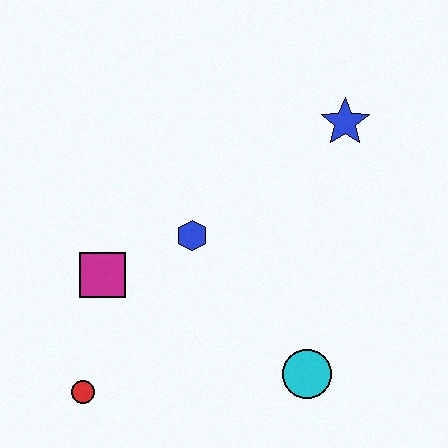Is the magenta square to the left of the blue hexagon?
Yes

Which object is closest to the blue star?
The blue hexagon is closest to the blue star.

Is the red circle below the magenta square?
Yes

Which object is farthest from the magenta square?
The blue star is farthest from the magenta square.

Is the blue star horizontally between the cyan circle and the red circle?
No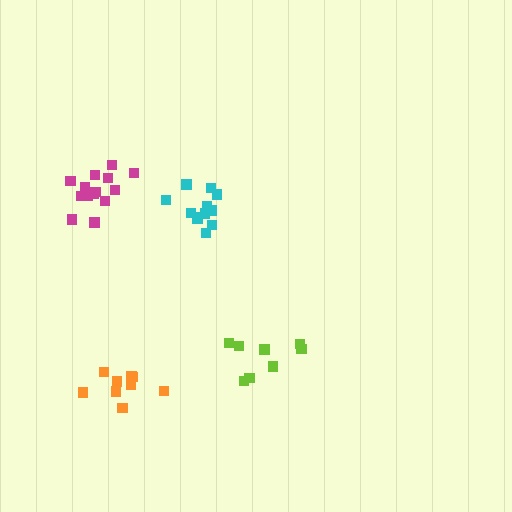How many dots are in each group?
Group 1: 15 dots, Group 2: 12 dots, Group 3: 9 dots, Group 4: 9 dots (45 total).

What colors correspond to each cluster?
The clusters are colored: magenta, cyan, lime, orange.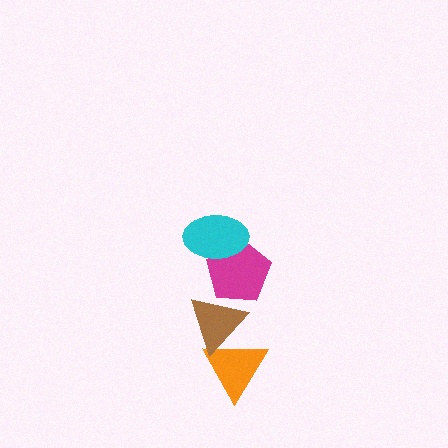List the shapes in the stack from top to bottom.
From top to bottom: the cyan ellipse, the magenta pentagon, the brown triangle, the orange triangle.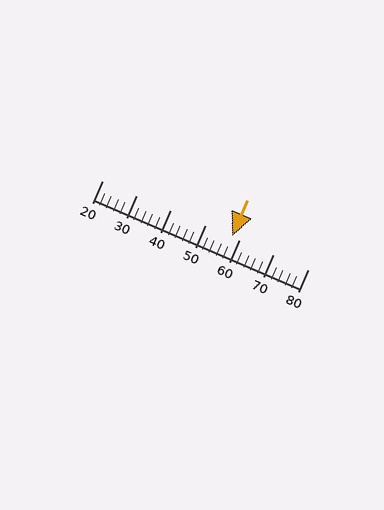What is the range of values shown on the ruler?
The ruler shows values from 20 to 80.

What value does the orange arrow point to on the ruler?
The orange arrow points to approximately 58.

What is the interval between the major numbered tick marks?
The major tick marks are spaced 10 units apart.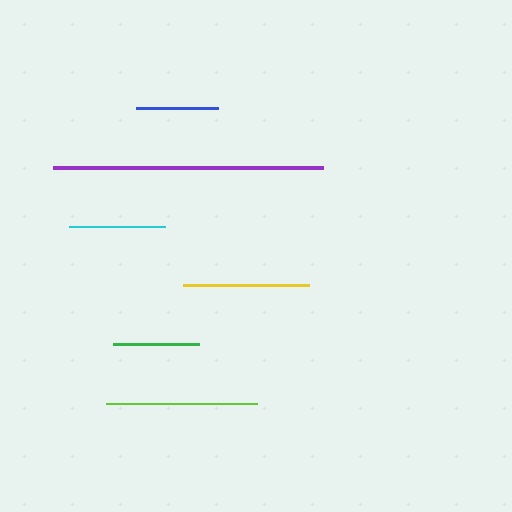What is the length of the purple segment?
The purple segment is approximately 270 pixels long.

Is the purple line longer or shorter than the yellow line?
The purple line is longer than the yellow line.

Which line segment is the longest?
The purple line is the longest at approximately 270 pixels.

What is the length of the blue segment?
The blue segment is approximately 82 pixels long.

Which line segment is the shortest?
The blue line is the shortest at approximately 82 pixels.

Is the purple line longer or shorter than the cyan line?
The purple line is longer than the cyan line.